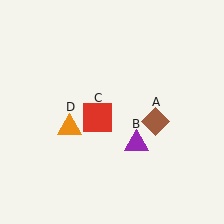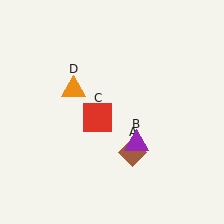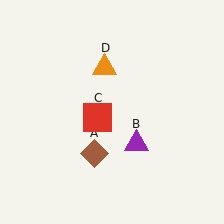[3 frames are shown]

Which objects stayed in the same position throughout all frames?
Purple triangle (object B) and red square (object C) remained stationary.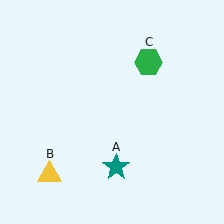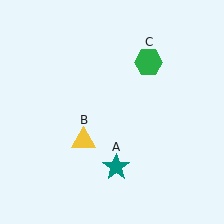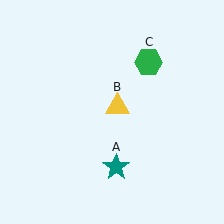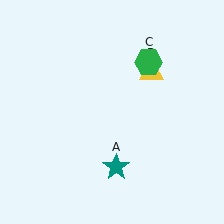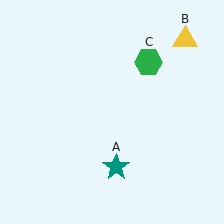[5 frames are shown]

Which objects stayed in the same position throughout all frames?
Teal star (object A) and green hexagon (object C) remained stationary.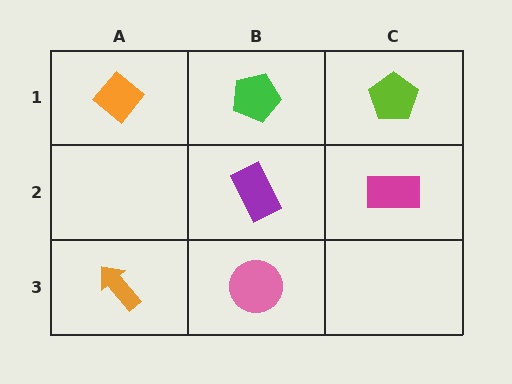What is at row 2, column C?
A magenta rectangle.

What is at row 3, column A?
An orange arrow.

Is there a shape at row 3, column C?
No, that cell is empty.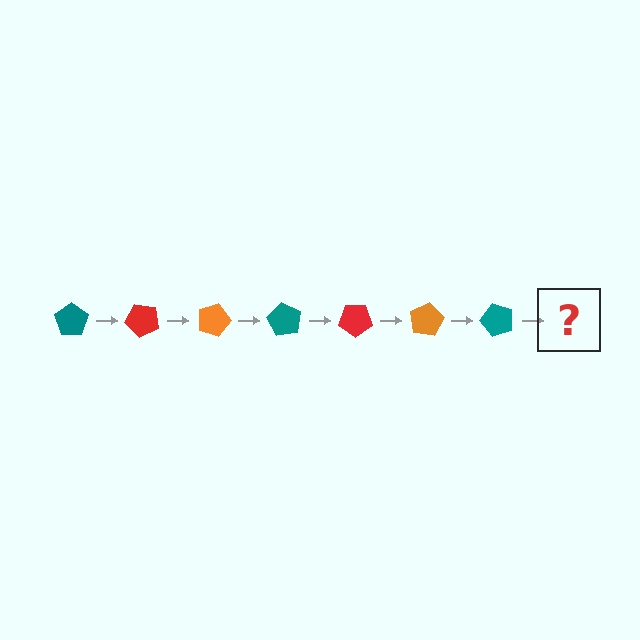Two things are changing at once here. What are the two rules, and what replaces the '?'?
The two rules are that it rotates 45 degrees each step and the color cycles through teal, red, and orange. The '?' should be a red pentagon, rotated 315 degrees from the start.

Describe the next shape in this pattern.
It should be a red pentagon, rotated 315 degrees from the start.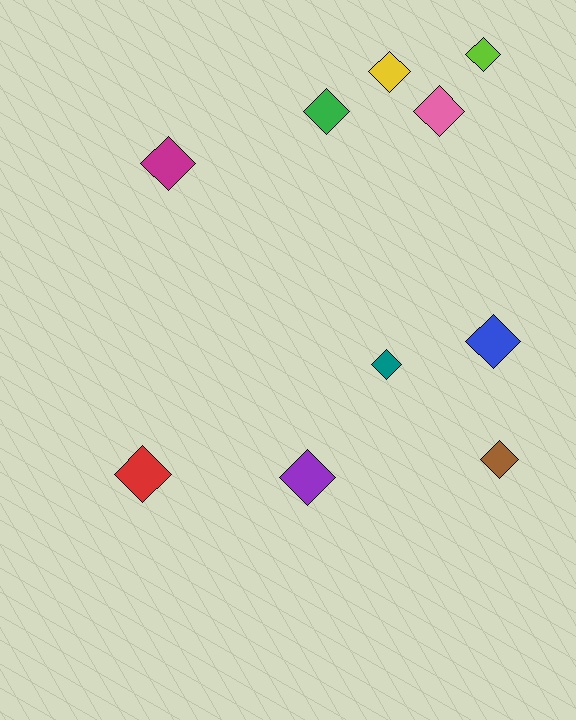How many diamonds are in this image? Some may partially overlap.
There are 10 diamonds.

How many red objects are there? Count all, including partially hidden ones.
There is 1 red object.